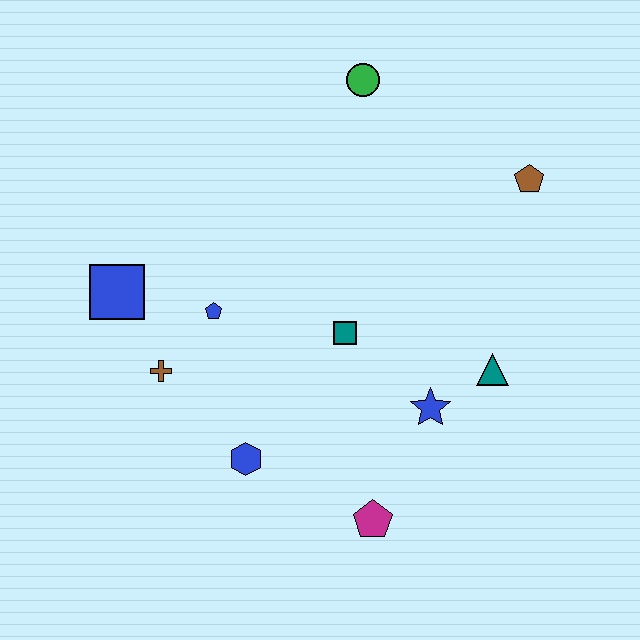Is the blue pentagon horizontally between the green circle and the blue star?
No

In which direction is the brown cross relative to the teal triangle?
The brown cross is to the left of the teal triangle.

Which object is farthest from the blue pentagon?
The brown pentagon is farthest from the blue pentagon.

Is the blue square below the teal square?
No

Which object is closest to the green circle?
The brown pentagon is closest to the green circle.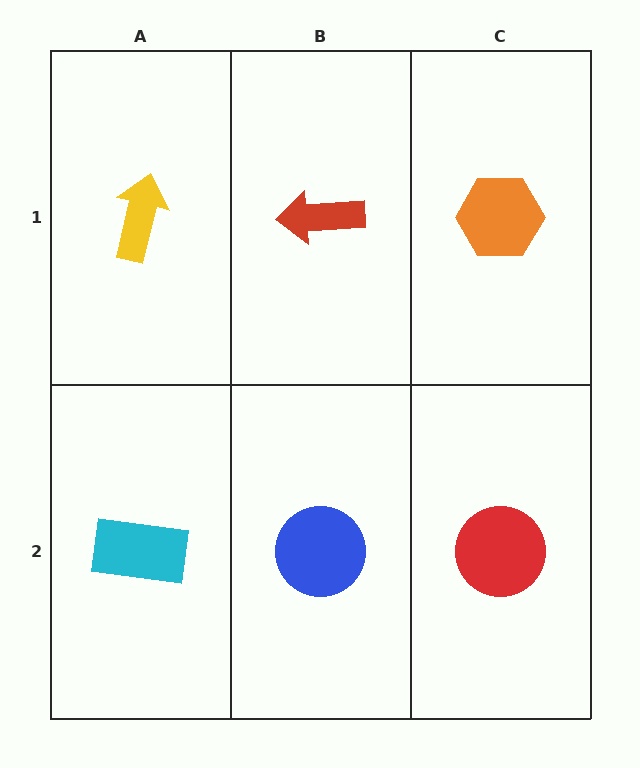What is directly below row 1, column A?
A cyan rectangle.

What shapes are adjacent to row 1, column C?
A red circle (row 2, column C), a red arrow (row 1, column B).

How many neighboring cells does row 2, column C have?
2.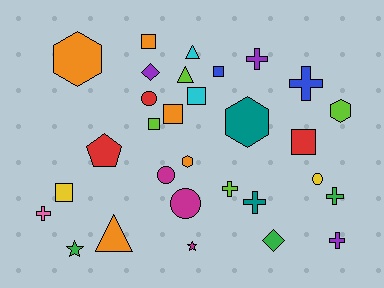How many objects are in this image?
There are 30 objects.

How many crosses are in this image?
There are 7 crosses.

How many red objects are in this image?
There are 3 red objects.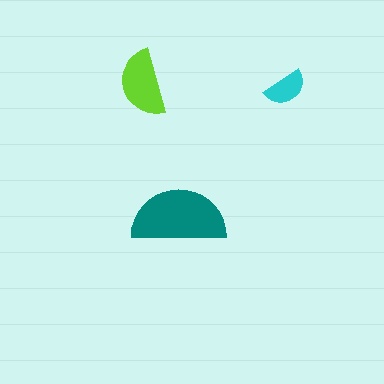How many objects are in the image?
There are 3 objects in the image.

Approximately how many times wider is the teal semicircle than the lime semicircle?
About 1.5 times wider.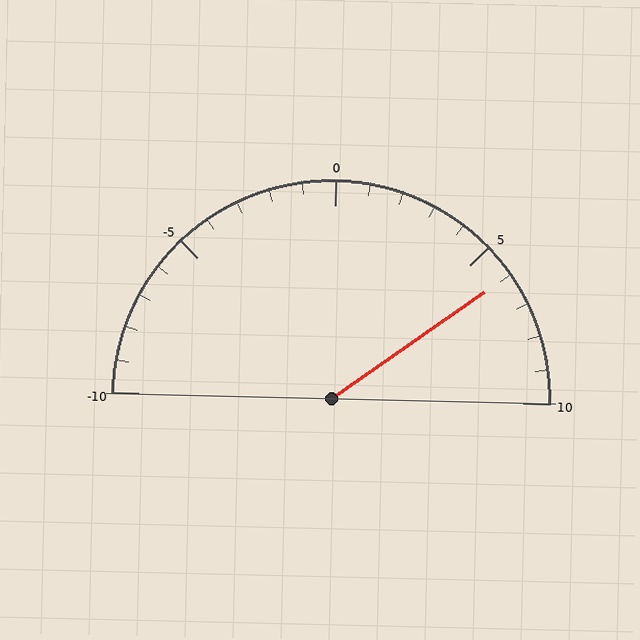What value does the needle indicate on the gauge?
The needle indicates approximately 6.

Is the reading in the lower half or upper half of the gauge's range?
The reading is in the upper half of the range (-10 to 10).